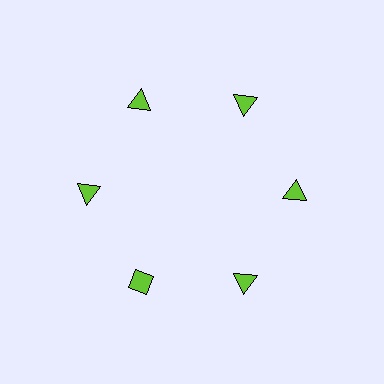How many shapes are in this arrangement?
There are 6 shapes arranged in a ring pattern.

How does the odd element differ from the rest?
It has a different shape: diamond instead of triangle.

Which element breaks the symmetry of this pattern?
The lime diamond at roughly the 7 o'clock position breaks the symmetry. All other shapes are lime triangles.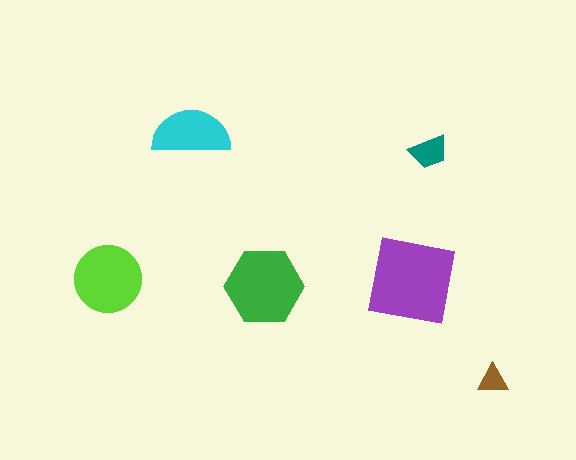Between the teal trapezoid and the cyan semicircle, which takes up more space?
The cyan semicircle.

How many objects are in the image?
There are 6 objects in the image.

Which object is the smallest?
The brown triangle.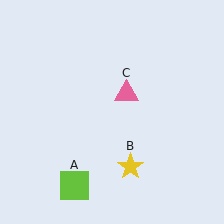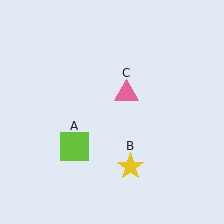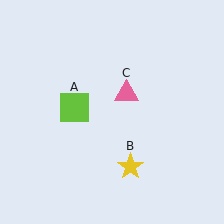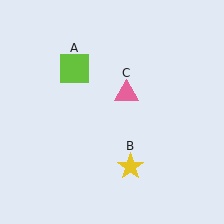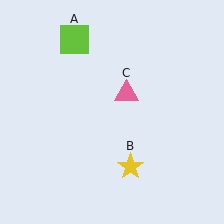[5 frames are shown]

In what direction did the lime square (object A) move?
The lime square (object A) moved up.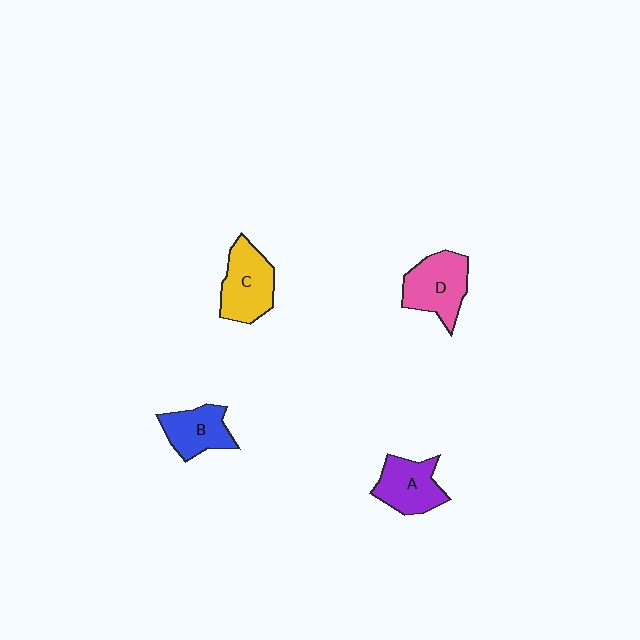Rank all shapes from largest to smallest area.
From largest to smallest: D (pink), C (yellow), A (purple), B (blue).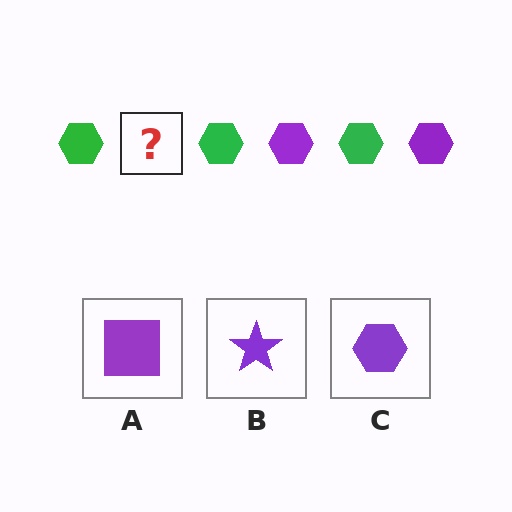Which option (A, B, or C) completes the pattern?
C.